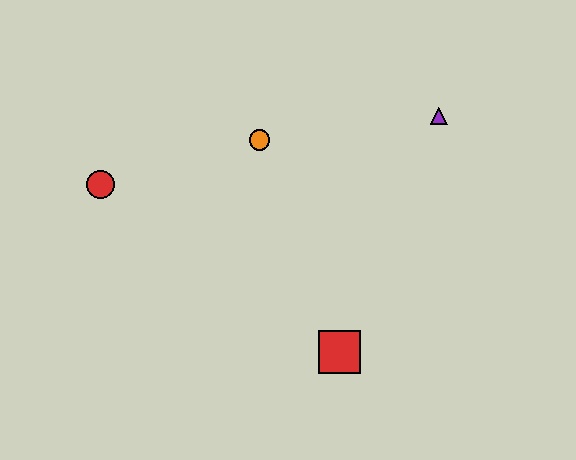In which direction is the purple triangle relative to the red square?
The purple triangle is above the red square.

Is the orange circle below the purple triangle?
Yes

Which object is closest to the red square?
The orange circle is closest to the red square.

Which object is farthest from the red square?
The red circle is farthest from the red square.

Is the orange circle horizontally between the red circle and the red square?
Yes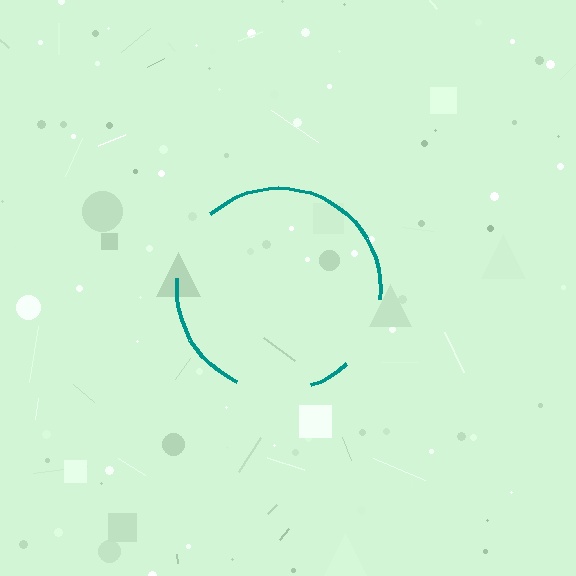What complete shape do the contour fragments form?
The contour fragments form a circle.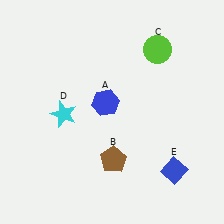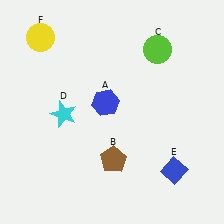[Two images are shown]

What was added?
A yellow circle (F) was added in Image 2.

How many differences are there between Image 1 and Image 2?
There is 1 difference between the two images.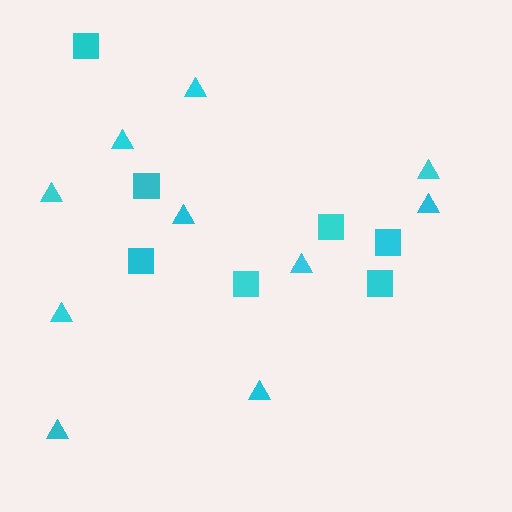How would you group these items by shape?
There are 2 groups: one group of triangles (10) and one group of squares (7).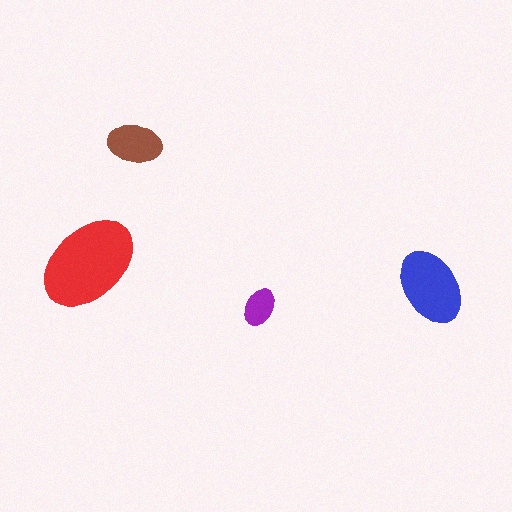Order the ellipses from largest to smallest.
the red one, the blue one, the brown one, the purple one.